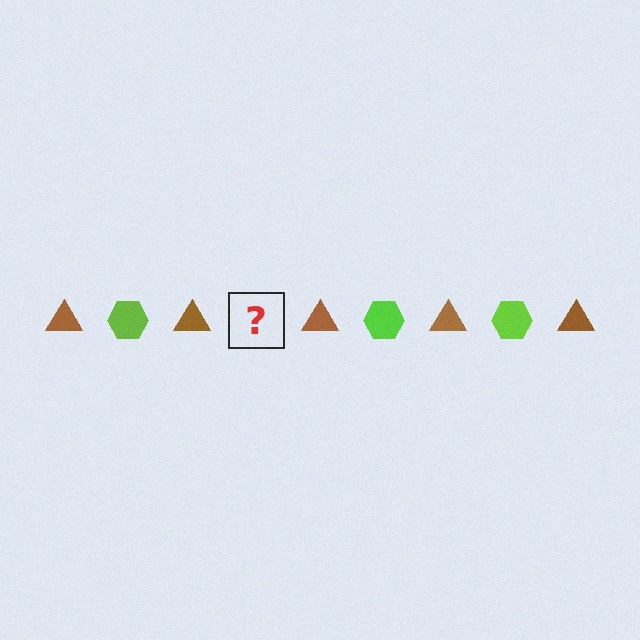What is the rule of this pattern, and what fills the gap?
The rule is that the pattern alternates between brown triangle and lime hexagon. The gap should be filled with a lime hexagon.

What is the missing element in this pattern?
The missing element is a lime hexagon.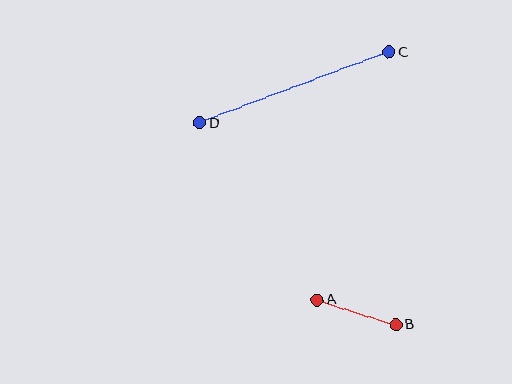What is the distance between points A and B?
The distance is approximately 82 pixels.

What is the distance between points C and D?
The distance is approximately 202 pixels.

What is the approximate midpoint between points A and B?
The midpoint is at approximately (357, 312) pixels.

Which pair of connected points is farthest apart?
Points C and D are farthest apart.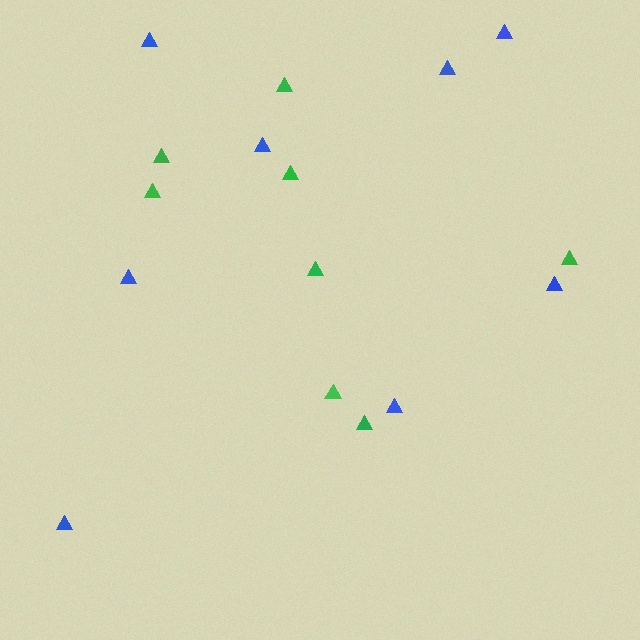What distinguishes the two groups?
There are 2 groups: one group of blue triangles (8) and one group of green triangles (8).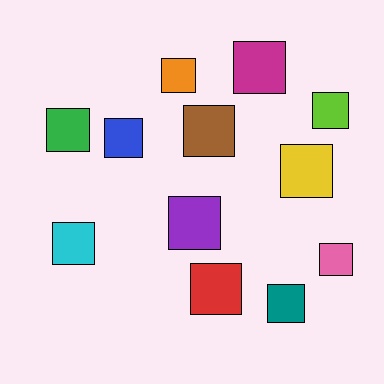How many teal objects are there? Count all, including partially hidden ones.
There is 1 teal object.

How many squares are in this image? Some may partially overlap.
There are 12 squares.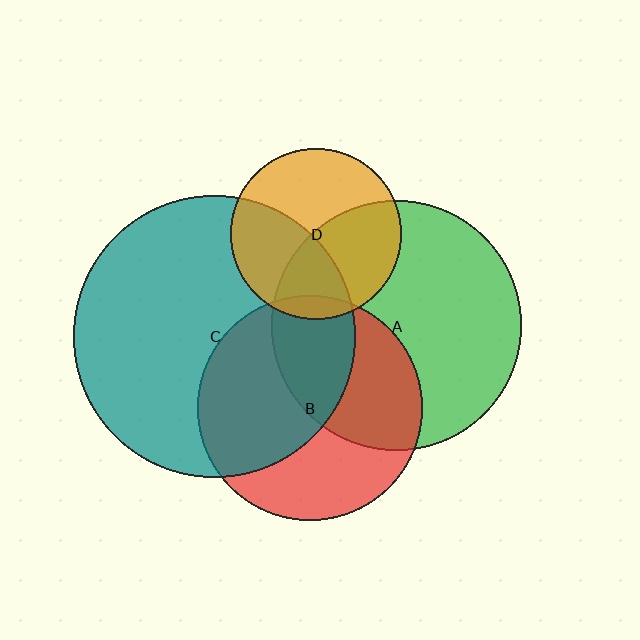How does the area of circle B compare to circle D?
Approximately 1.7 times.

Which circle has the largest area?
Circle C (teal).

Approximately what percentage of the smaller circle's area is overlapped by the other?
Approximately 5%.